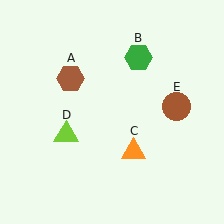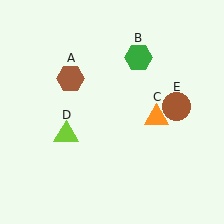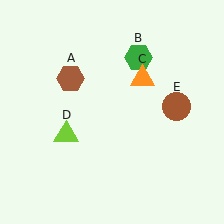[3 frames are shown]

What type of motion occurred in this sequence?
The orange triangle (object C) rotated counterclockwise around the center of the scene.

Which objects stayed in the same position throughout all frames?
Brown hexagon (object A) and green hexagon (object B) and lime triangle (object D) and brown circle (object E) remained stationary.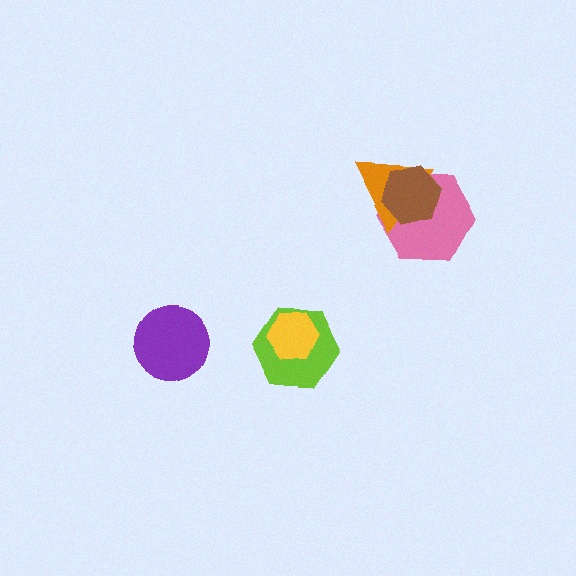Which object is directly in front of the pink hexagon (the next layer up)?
The orange triangle is directly in front of the pink hexagon.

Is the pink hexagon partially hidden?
Yes, it is partially covered by another shape.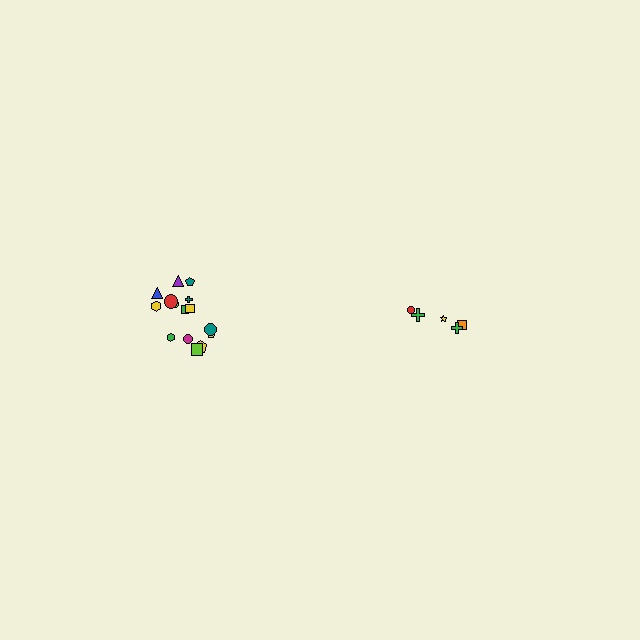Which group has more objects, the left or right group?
The left group.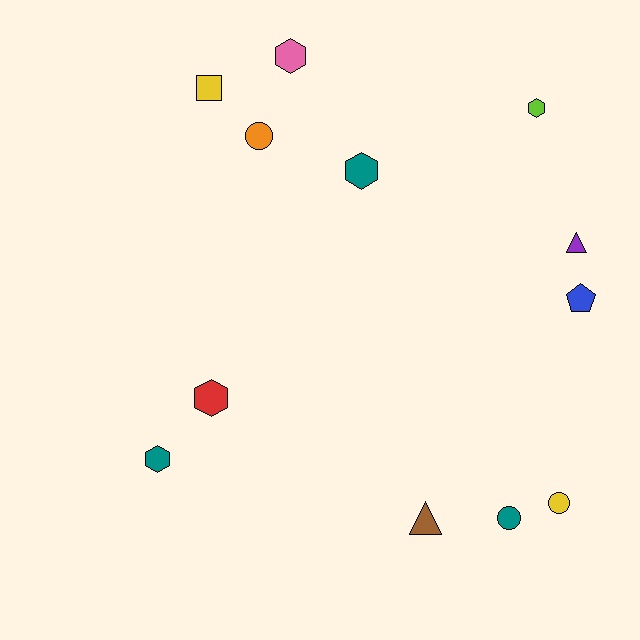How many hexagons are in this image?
There are 5 hexagons.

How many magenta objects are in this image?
There are no magenta objects.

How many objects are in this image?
There are 12 objects.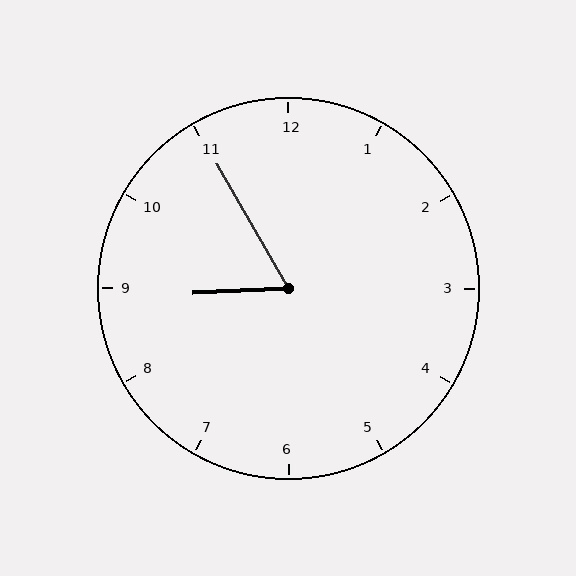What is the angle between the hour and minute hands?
Approximately 62 degrees.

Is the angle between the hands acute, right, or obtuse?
It is acute.